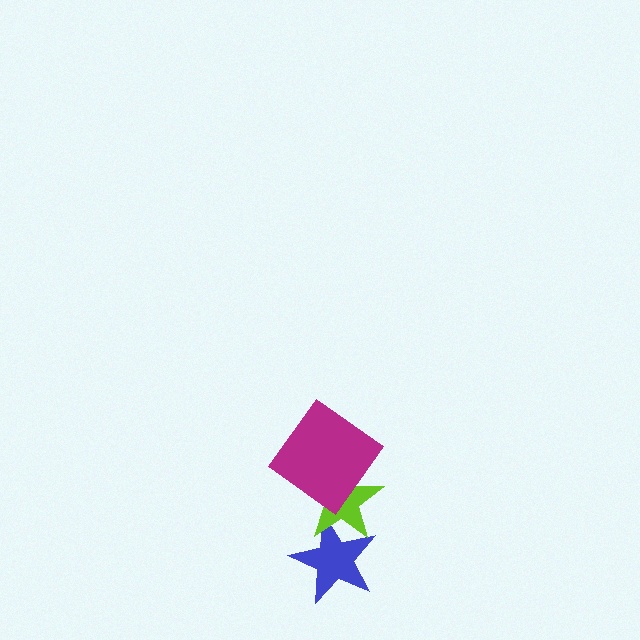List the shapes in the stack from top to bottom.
From top to bottom: the magenta diamond, the lime star, the blue star.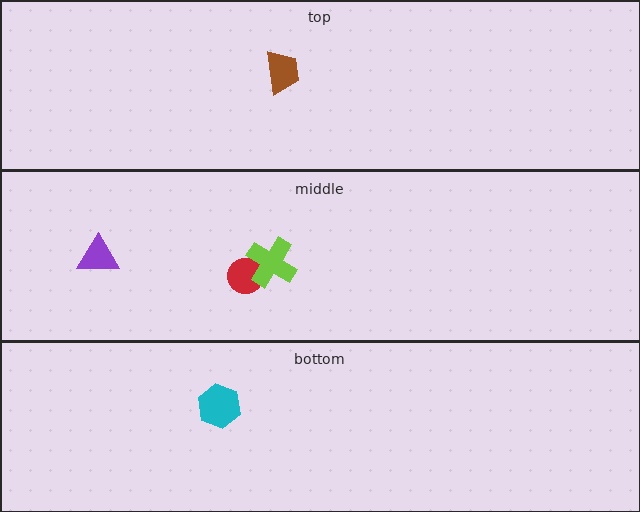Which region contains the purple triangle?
The middle region.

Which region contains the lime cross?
The middle region.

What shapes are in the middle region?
The purple triangle, the red circle, the lime cross.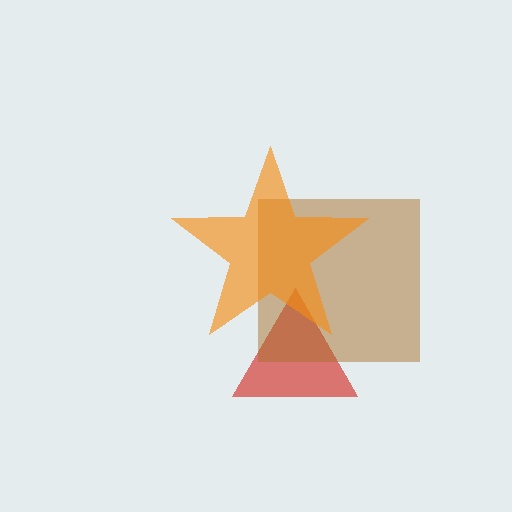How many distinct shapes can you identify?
There are 3 distinct shapes: a red triangle, a brown square, an orange star.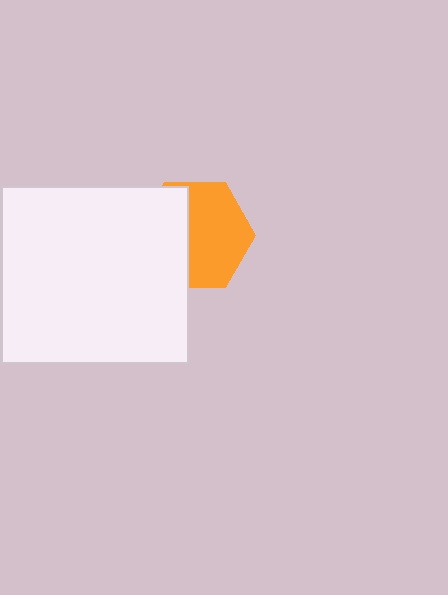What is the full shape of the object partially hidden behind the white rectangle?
The partially hidden object is an orange hexagon.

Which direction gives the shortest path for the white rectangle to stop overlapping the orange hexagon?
Moving left gives the shortest separation.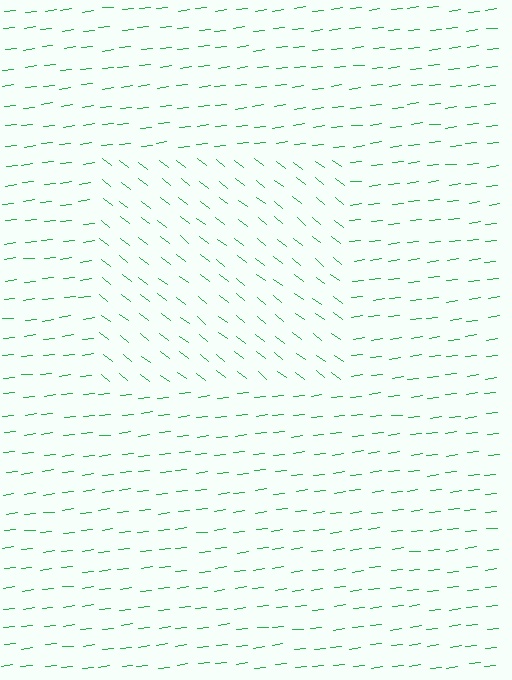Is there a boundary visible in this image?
Yes, there is a texture boundary formed by a change in line orientation.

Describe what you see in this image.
The image is filled with small green line segments. A rectangle region in the image has lines oriented differently from the surrounding lines, creating a visible texture boundary.